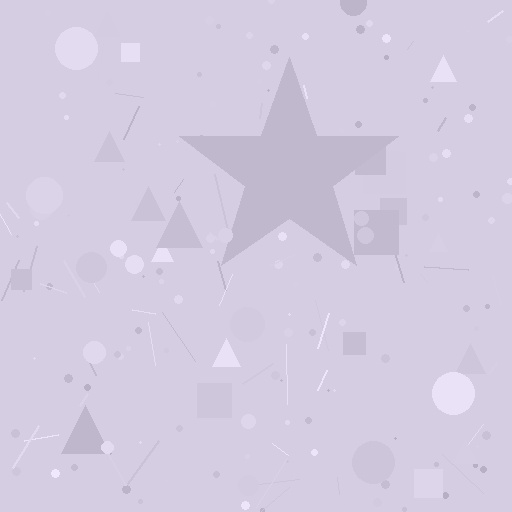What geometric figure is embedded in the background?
A star is embedded in the background.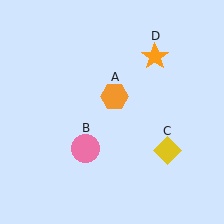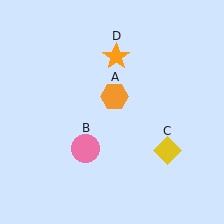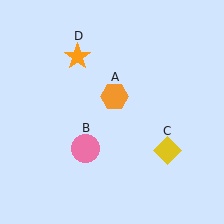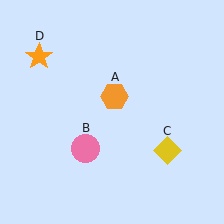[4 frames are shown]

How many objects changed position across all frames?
1 object changed position: orange star (object D).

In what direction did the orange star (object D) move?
The orange star (object D) moved left.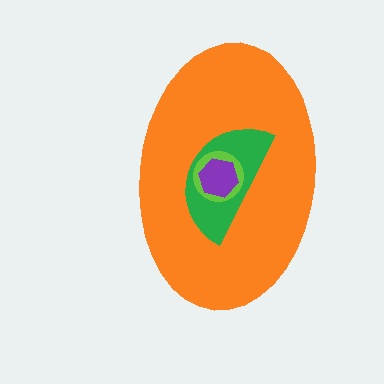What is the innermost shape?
The purple hexagon.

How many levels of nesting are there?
4.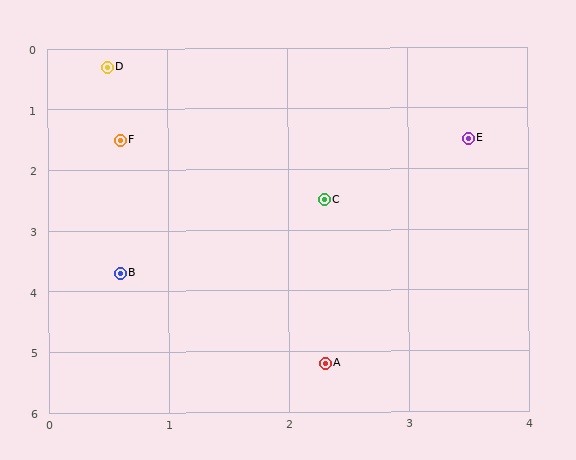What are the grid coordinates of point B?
Point B is at approximately (0.6, 3.7).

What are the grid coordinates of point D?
Point D is at approximately (0.5, 0.3).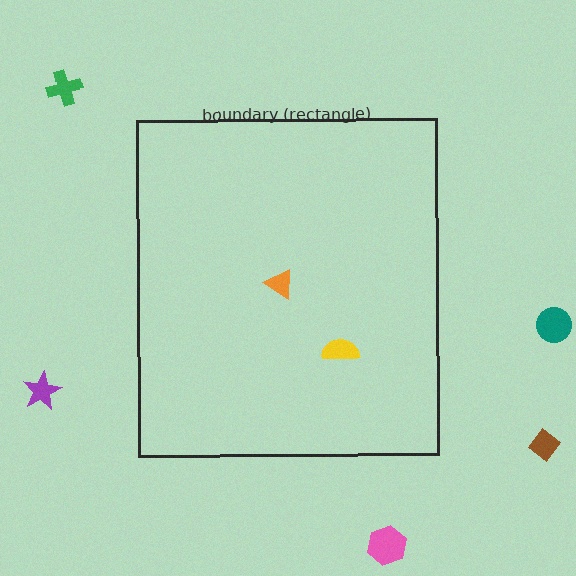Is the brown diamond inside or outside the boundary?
Outside.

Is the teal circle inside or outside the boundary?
Outside.